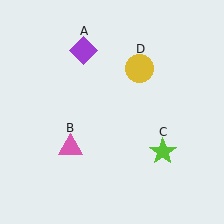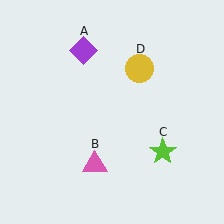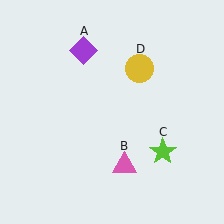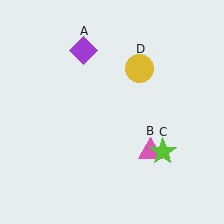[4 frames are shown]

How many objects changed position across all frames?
1 object changed position: pink triangle (object B).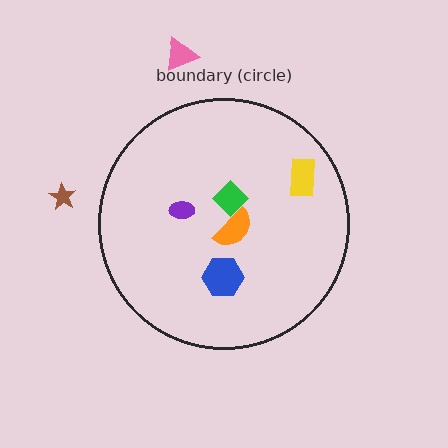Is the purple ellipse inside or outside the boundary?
Inside.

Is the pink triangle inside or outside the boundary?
Outside.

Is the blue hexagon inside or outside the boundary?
Inside.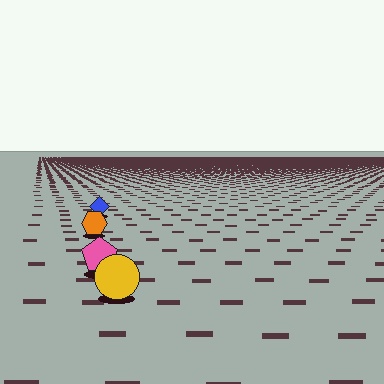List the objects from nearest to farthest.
From nearest to farthest: the yellow circle, the pink pentagon, the orange hexagon, the blue diamond.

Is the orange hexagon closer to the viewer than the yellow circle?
No. The yellow circle is closer — you can tell from the texture gradient: the ground texture is coarser near it.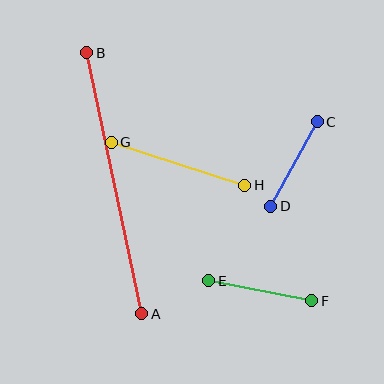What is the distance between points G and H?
The distance is approximately 140 pixels.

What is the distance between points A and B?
The distance is approximately 267 pixels.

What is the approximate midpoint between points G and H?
The midpoint is at approximately (178, 164) pixels.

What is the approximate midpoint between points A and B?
The midpoint is at approximately (114, 183) pixels.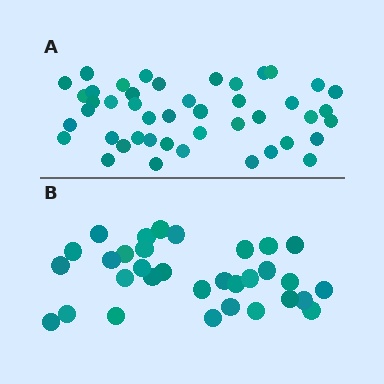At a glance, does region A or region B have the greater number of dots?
Region A (the top region) has more dots.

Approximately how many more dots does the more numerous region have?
Region A has approximately 15 more dots than region B.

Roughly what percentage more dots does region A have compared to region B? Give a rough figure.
About 40% more.